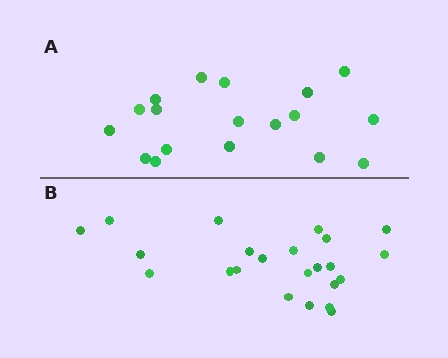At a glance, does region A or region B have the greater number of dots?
Region B (the bottom region) has more dots.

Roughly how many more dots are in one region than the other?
Region B has about 5 more dots than region A.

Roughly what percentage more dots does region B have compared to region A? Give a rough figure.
About 30% more.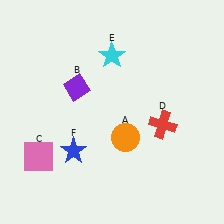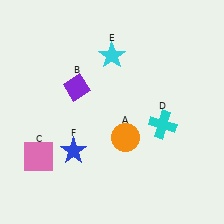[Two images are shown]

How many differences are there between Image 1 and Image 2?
There is 1 difference between the two images.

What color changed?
The cross (D) changed from red in Image 1 to cyan in Image 2.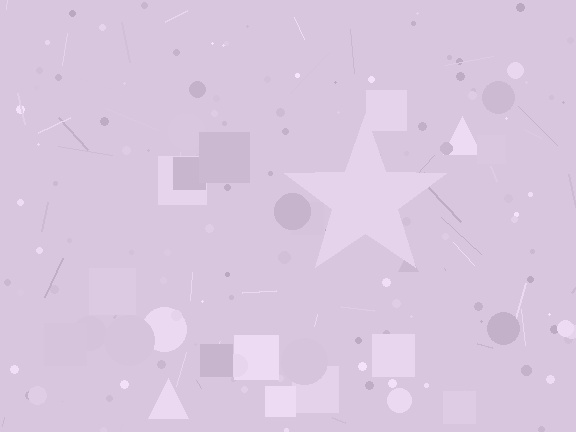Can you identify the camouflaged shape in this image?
The camouflaged shape is a star.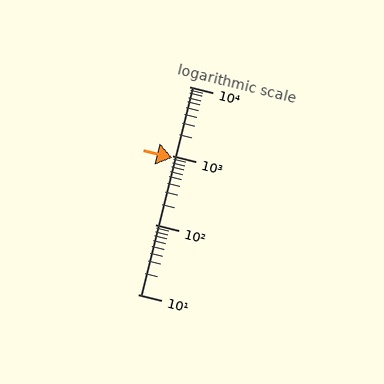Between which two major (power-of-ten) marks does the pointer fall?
The pointer is between 100 and 1000.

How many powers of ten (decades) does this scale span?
The scale spans 3 decades, from 10 to 10000.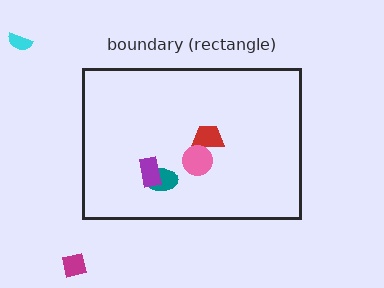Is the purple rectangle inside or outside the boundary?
Inside.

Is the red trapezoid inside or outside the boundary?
Inside.